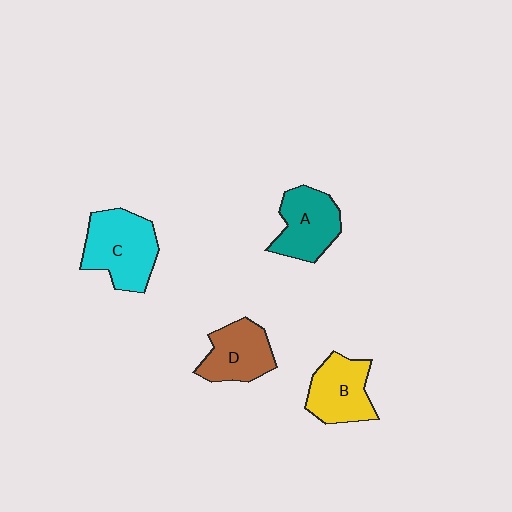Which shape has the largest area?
Shape C (cyan).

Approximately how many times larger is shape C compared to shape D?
Approximately 1.3 times.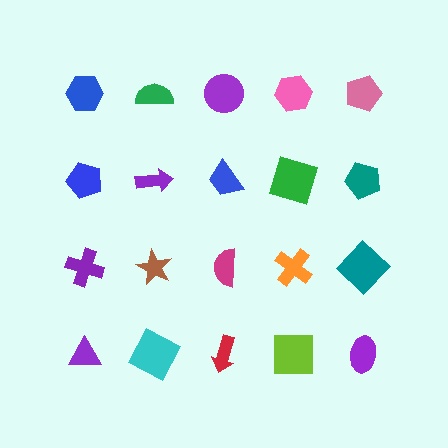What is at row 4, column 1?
A purple triangle.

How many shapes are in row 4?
5 shapes.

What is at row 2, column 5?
A teal pentagon.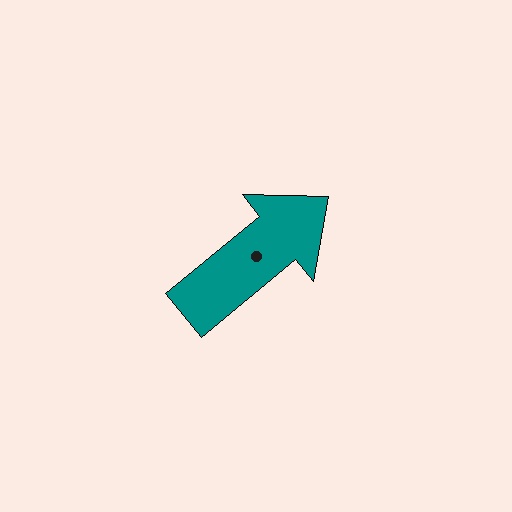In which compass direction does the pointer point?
Northeast.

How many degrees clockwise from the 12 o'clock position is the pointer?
Approximately 51 degrees.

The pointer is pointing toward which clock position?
Roughly 2 o'clock.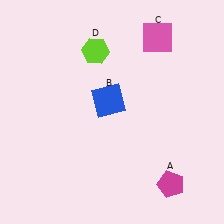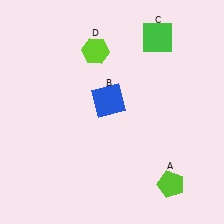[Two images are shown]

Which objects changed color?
A changed from magenta to lime. C changed from pink to green.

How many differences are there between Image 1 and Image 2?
There are 2 differences between the two images.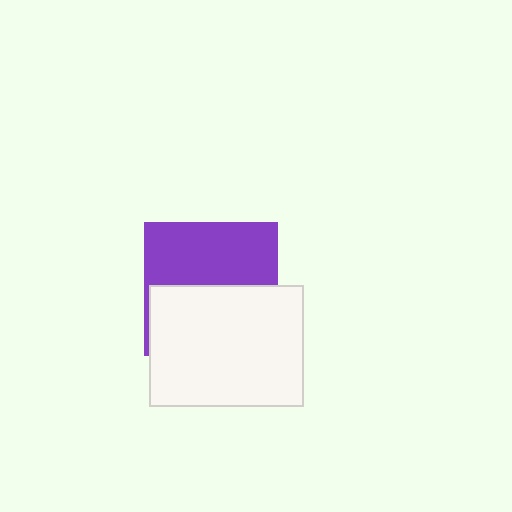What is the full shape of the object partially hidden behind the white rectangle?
The partially hidden object is a purple square.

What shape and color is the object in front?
The object in front is a white rectangle.